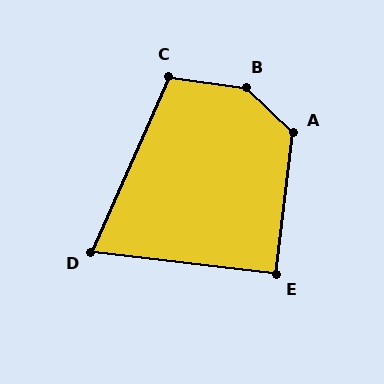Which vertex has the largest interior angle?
B, at approximately 144 degrees.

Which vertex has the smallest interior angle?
D, at approximately 73 degrees.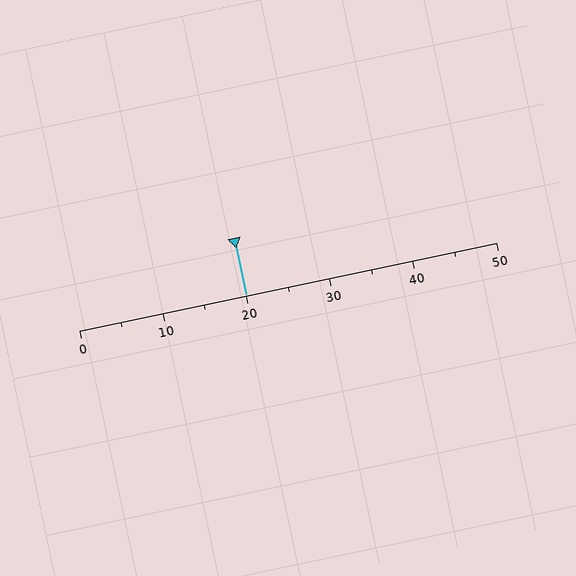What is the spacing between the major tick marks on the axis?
The major ticks are spaced 10 apart.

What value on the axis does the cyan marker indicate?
The marker indicates approximately 20.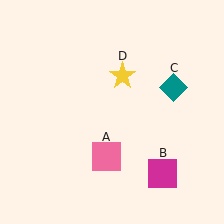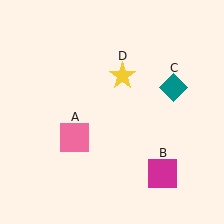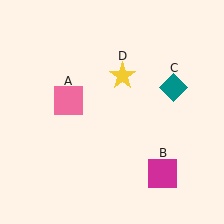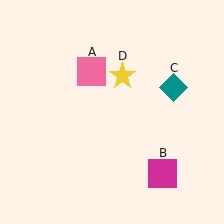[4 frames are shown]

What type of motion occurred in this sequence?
The pink square (object A) rotated clockwise around the center of the scene.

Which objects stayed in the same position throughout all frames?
Magenta square (object B) and teal diamond (object C) and yellow star (object D) remained stationary.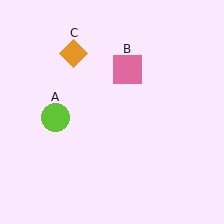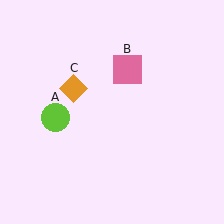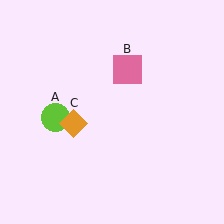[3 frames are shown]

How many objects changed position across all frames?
1 object changed position: orange diamond (object C).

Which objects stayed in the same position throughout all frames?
Lime circle (object A) and pink square (object B) remained stationary.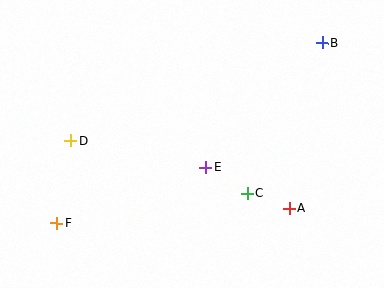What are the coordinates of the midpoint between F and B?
The midpoint between F and B is at (190, 133).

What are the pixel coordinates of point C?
Point C is at (247, 193).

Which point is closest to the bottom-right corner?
Point A is closest to the bottom-right corner.